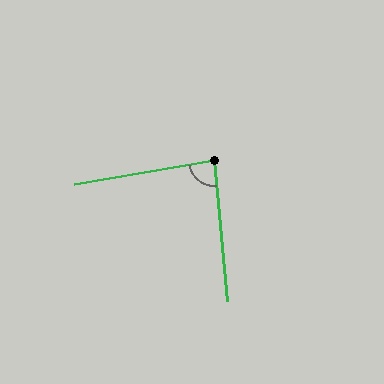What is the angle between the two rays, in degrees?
Approximately 86 degrees.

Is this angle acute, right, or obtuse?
It is approximately a right angle.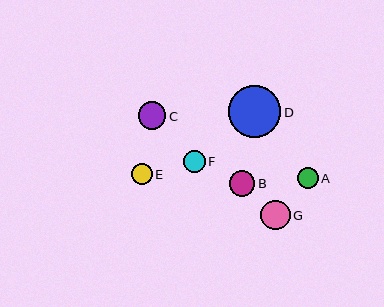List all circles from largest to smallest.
From largest to smallest: D, G, C, B, F, E, A.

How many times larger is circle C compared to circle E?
Circle C is approximately 1.3 times the size of circle E.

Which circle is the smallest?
Circle A is the smallest with a size of approximately 21 pixels.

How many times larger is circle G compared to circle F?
Circle G is approximately 1.3 times the size of circle F.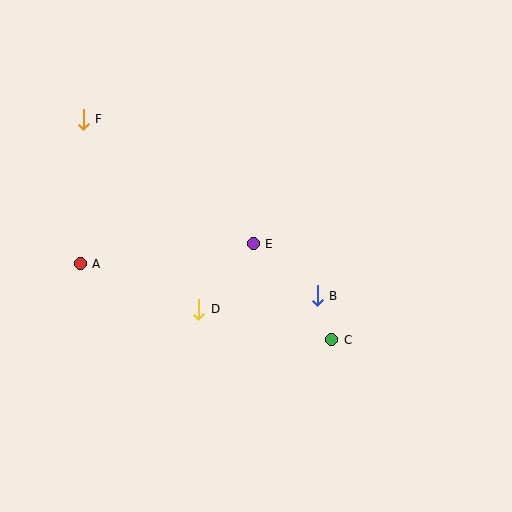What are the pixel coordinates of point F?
Point F is at (83, 119).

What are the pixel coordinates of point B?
Point B is at (317, 296).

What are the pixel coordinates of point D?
Point D is at (199, 310).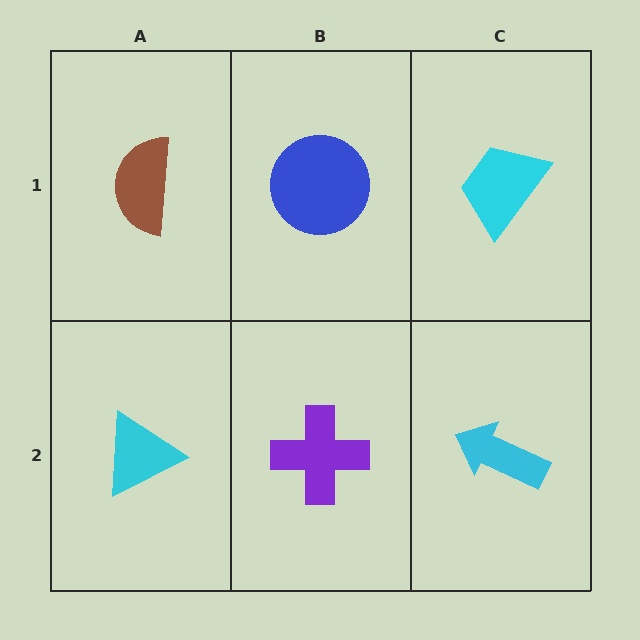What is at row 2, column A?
A cyan triangle.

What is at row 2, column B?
A purple cross.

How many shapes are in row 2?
3 shapes.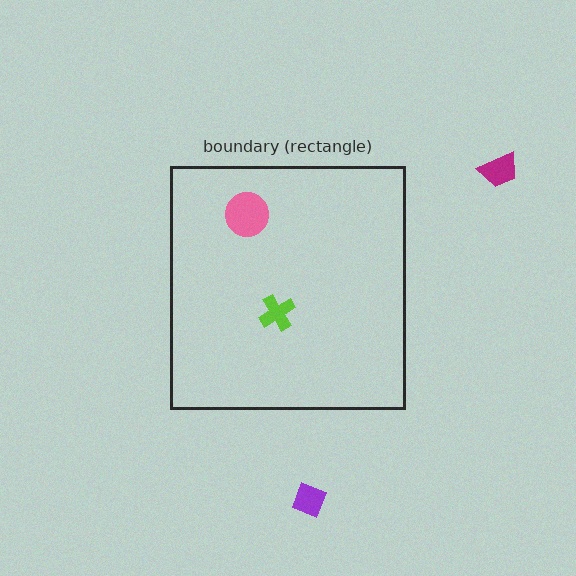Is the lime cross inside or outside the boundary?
Inside.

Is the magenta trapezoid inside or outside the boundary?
Outside.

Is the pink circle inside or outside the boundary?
Inside.